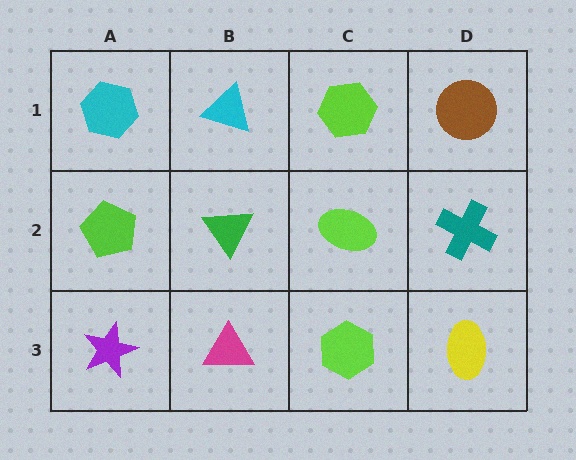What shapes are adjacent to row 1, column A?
A lime pentagon (row 2, column A), a cyan triangle (row 1, column B).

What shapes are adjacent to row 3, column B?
A green triangle (row 2, column B), a purple star (row 3, column A), a lime hexagon (row 3, column C).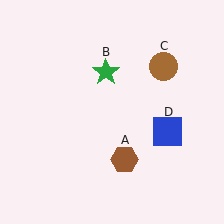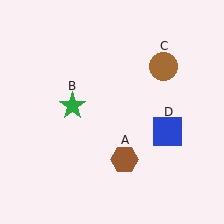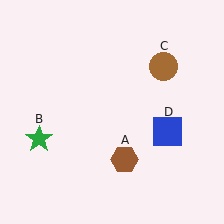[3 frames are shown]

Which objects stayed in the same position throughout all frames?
Brown hexagon (object A) and brown circle (object C) and blue square (object D) remained stationary.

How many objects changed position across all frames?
1 object changed position: green star (object B).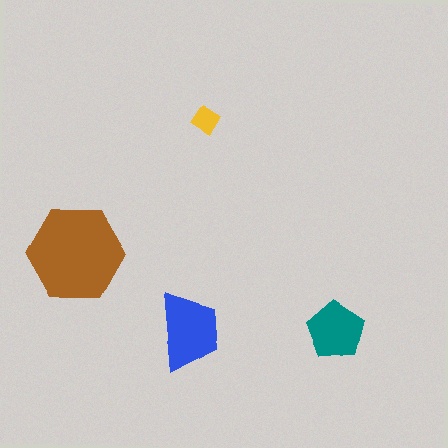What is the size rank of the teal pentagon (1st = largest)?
3rd.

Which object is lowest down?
The blue trapezoid is bottommost.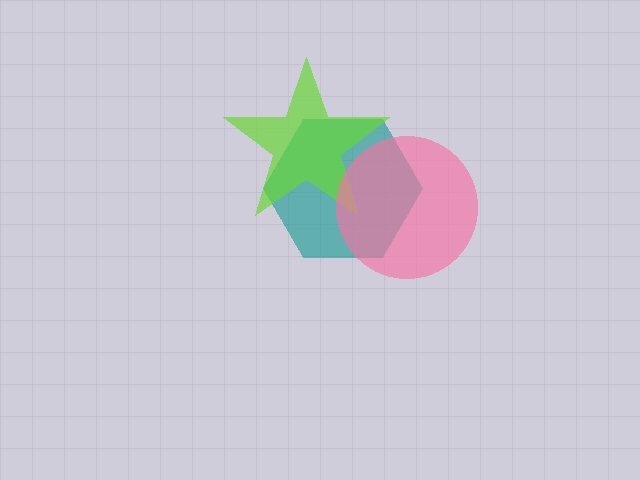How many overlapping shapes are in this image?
There are 3 overlapping shapes in the image.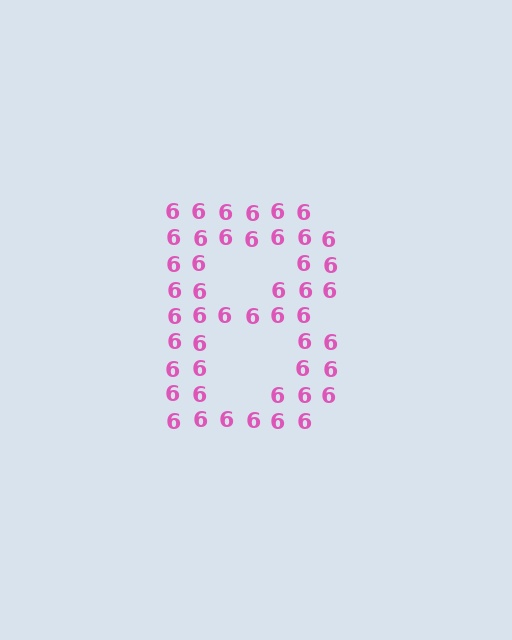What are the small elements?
The small elements are digit 6's.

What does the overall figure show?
The overall figure shows the letter B.